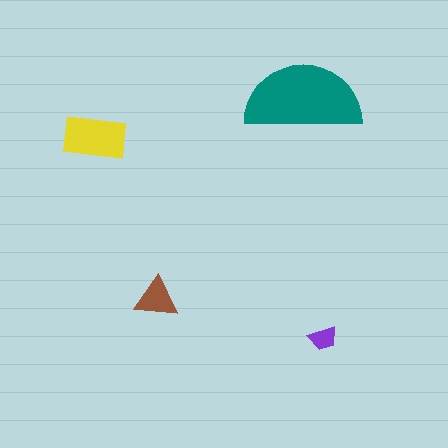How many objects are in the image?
There are 4 objects in the image.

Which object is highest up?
The teal semicircle is topmost.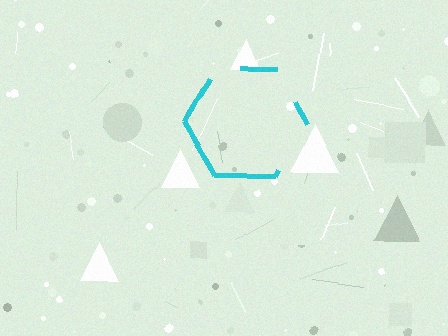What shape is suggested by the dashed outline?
The dashed outline suggests a hexagon.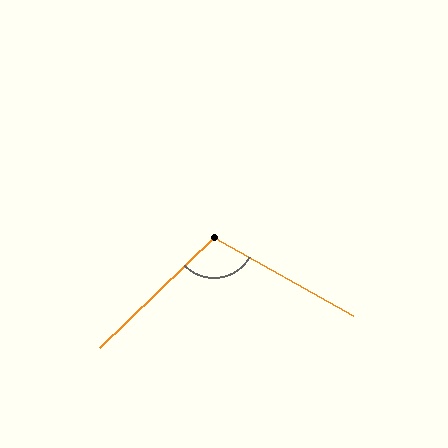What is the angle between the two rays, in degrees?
Approximately 107 degrees.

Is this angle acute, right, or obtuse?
It is obtuse.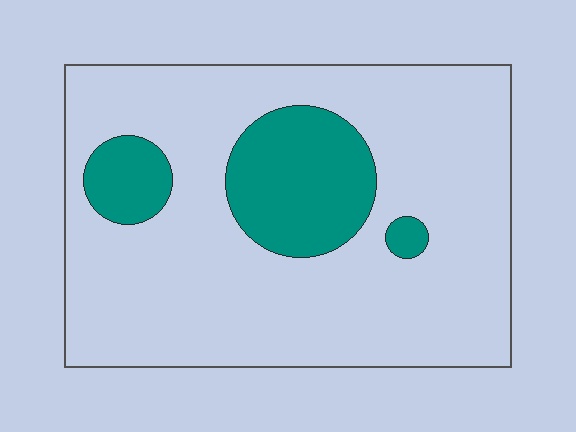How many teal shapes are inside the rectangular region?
3.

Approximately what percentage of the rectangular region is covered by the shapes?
Approximately 20%.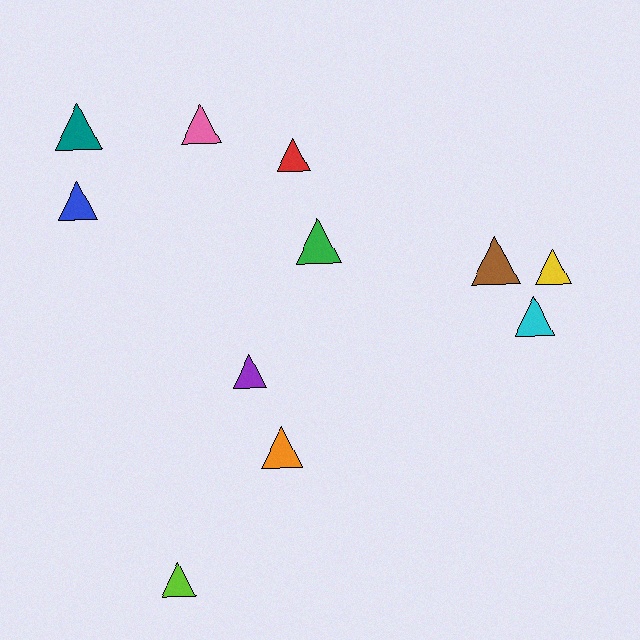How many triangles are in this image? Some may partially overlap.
There are 11 triangles.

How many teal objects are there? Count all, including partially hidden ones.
There is 1 teal object.